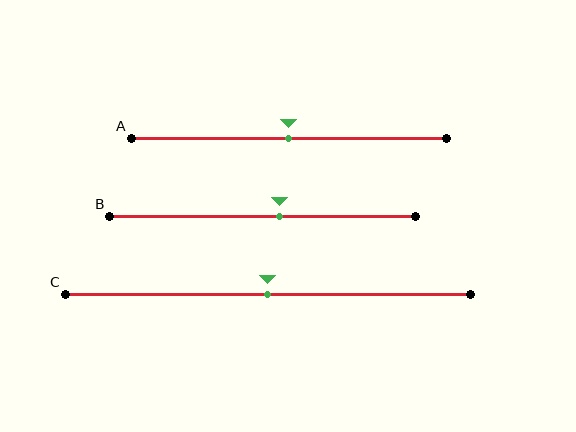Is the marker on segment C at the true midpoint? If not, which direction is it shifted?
Yes, the marker on segment C is at the true midpoint.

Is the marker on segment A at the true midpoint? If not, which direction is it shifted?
Yes, the marker on segment A is at the true midpoint.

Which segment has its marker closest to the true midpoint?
Segment A has its marker closest to the true midpoint.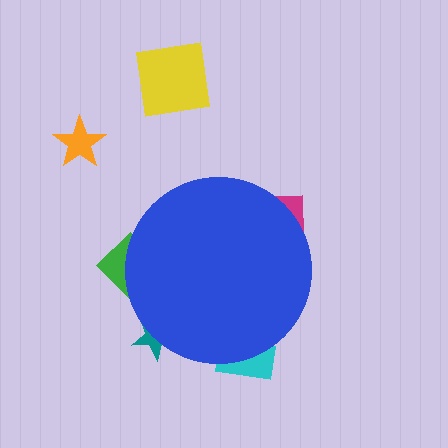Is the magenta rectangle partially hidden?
Yes, the magenta rectangle is partially hidden behind the blue circle.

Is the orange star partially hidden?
No, the orange star is fully visible.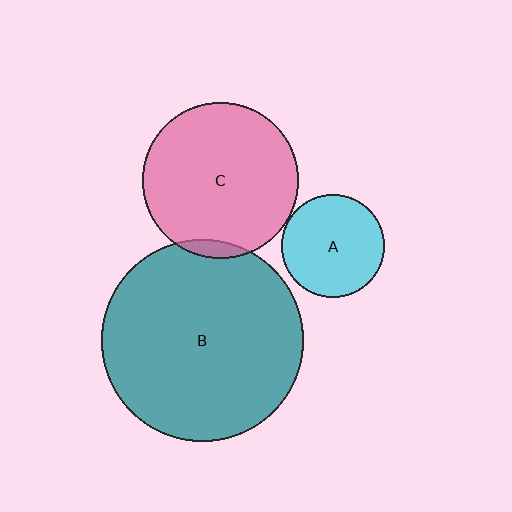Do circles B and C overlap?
Yes.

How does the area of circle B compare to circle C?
Approximately 1.7 times.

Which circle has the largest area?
Circle B (teal).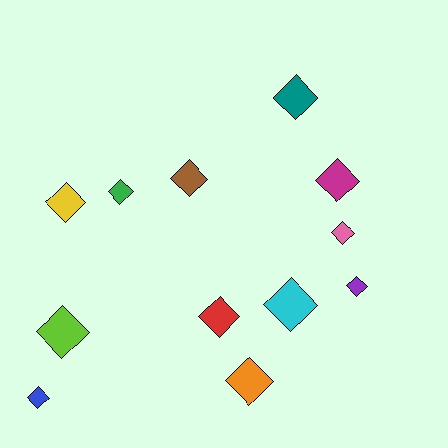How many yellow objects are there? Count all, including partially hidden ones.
There is 1 yellow object.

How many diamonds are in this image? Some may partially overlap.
There are 12 diamonds.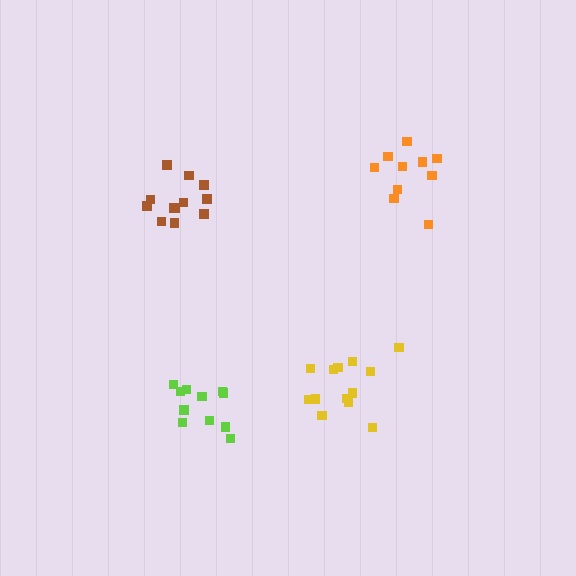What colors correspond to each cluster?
The clusters are colored: orange, brown, yellow, lime.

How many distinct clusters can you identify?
There are 4 distinct clusters.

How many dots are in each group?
Group 1: 10 dots, Group 2: 12 dots, Group 3: 13 dots, Group 4: 11 dots (46 total).